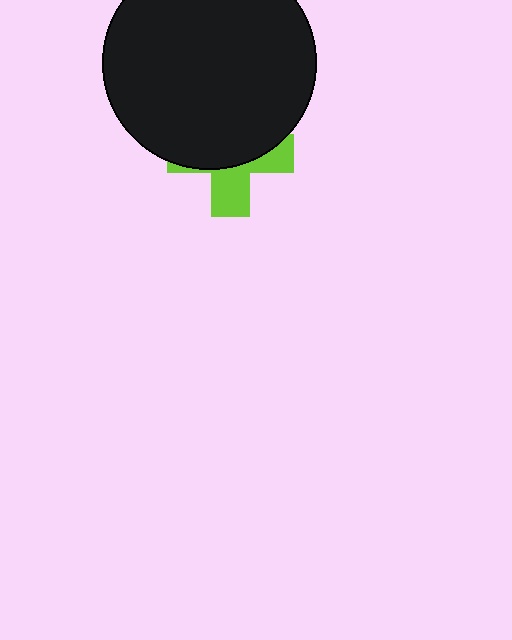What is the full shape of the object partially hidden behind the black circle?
The partially hidden object is a lime cross.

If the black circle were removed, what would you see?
You would see the complete lime cross.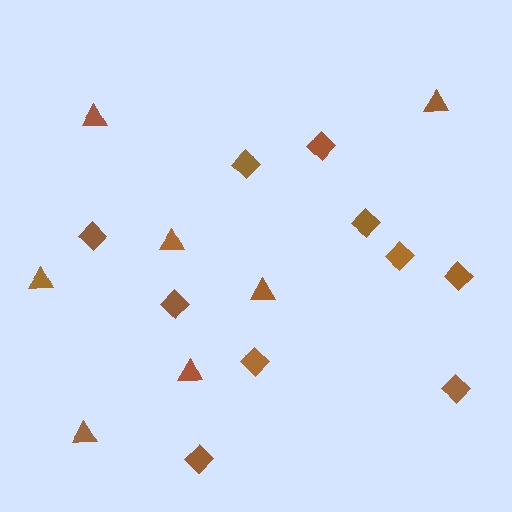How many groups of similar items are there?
There are 2 groups: one group of diamonds (10) and one group of triangles (7).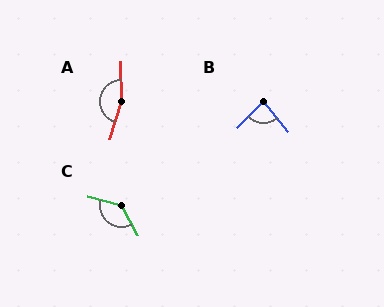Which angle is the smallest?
B, at approximately 84 degrees.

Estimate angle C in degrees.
Approximately 132 degrees.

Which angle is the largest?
A, at approximately 163 degrees.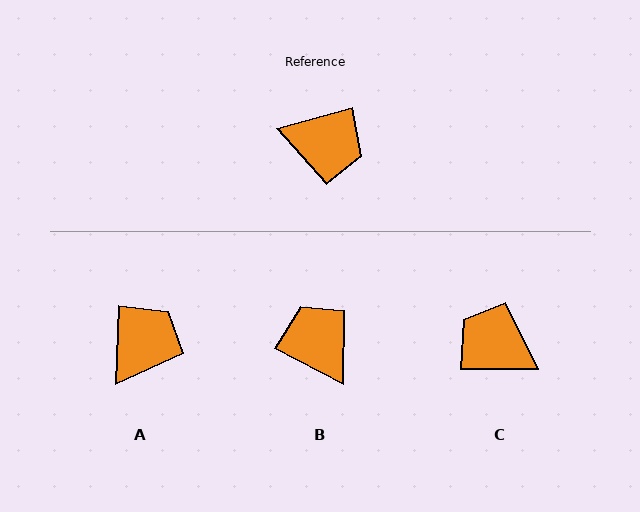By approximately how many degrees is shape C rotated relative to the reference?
Approximately 164 degrees counter-clockwise.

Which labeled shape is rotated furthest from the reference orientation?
C, about 164 degrees away.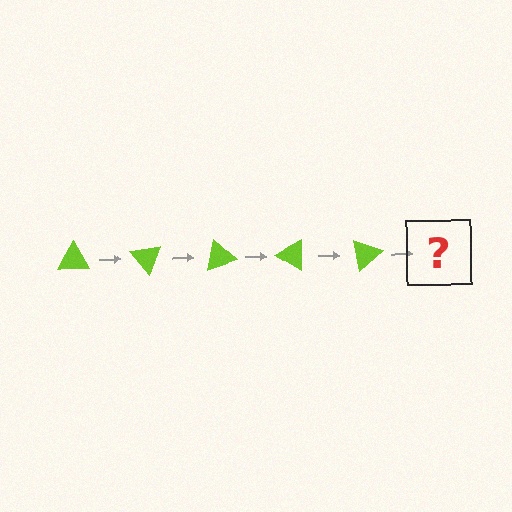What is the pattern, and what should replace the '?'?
The pattern is that the triangle rotates 50 degrees each step. The '?' should be a lime triangle rotated 250 degrees.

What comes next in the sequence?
The next element should be a lime triangle rotated 250 degrees.